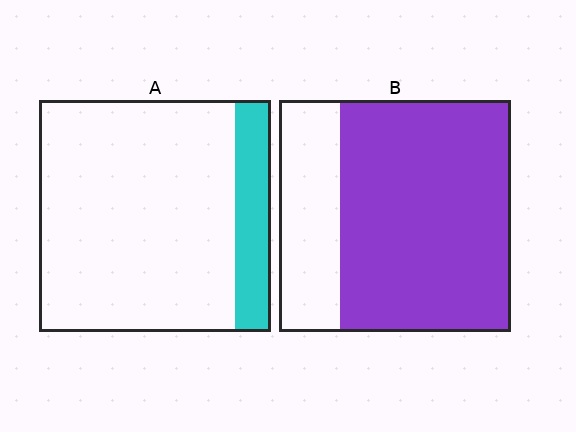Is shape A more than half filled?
No.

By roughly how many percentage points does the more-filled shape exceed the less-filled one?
By roughly 60 percentage points (B over A).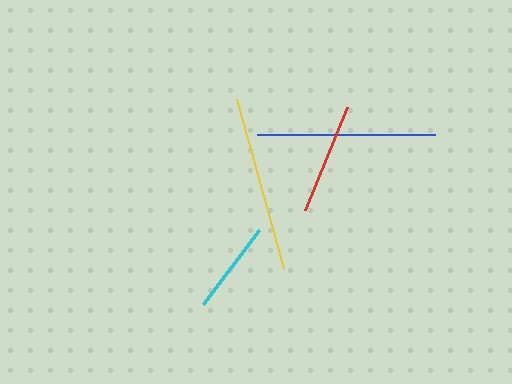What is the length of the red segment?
The red segment is approximately 111 pixels long.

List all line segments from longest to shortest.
From longest to shortest: blue, yellow, red, cyan.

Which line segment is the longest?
The blue line is the longest at approximately 178 pixels.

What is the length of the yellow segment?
The yellow segment is approximately 175 pixels long.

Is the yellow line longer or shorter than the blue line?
The blue line is longer than the yellow line.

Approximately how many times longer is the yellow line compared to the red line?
The yellow line is approximately 1.6 times the length of the red line.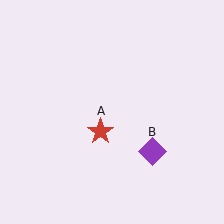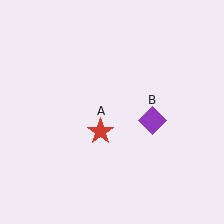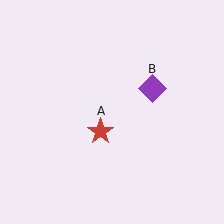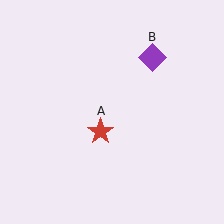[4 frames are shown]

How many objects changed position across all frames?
1 object changed position: purple diamond (object B).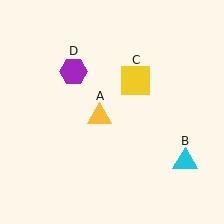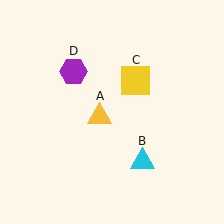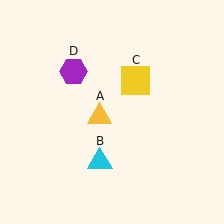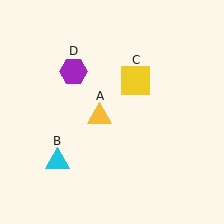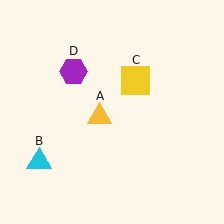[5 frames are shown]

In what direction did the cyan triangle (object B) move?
The cyan triangle (object B) moved left.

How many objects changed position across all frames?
1 object changed position: cyan triangle (object B).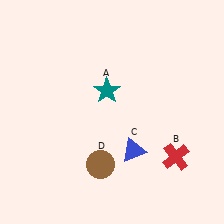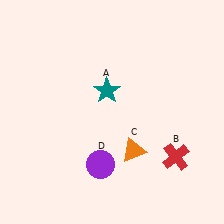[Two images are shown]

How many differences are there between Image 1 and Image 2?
There are 2 differences between the two images.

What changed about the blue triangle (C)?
In Image 1, C is blue. In Image 2, it changed to orange.